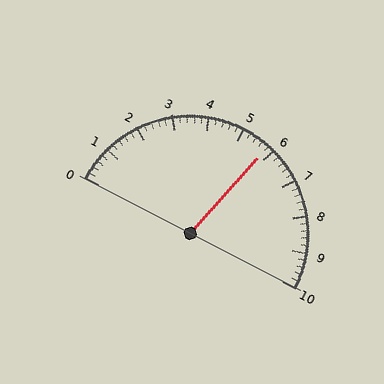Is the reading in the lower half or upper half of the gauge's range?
The reading is in the upper half of the range (0 to 10).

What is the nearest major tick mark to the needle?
The nearest major tick mark is 6.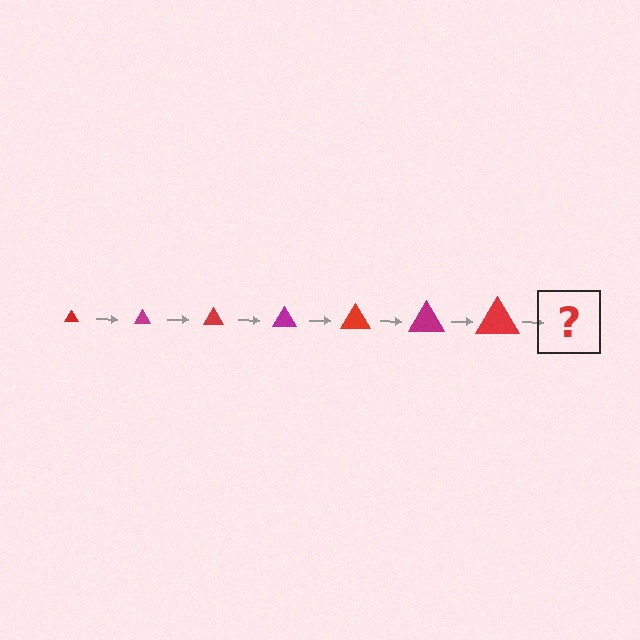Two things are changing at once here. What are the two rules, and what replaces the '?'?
The two rules are that the triangle grows larger each step and the color cycles through red and magenta. The '?' should be a magenta triangle, larger than the previous one.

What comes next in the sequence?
The next element should be a magenta triangle, larger than the previous one.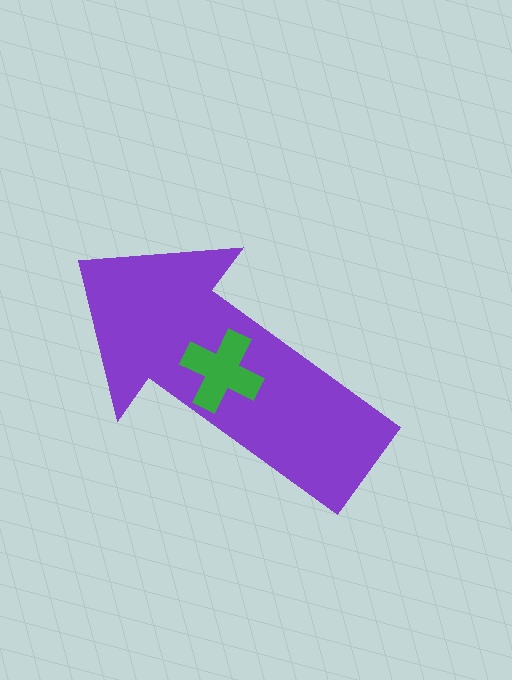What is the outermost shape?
The purple arrow.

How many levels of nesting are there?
2.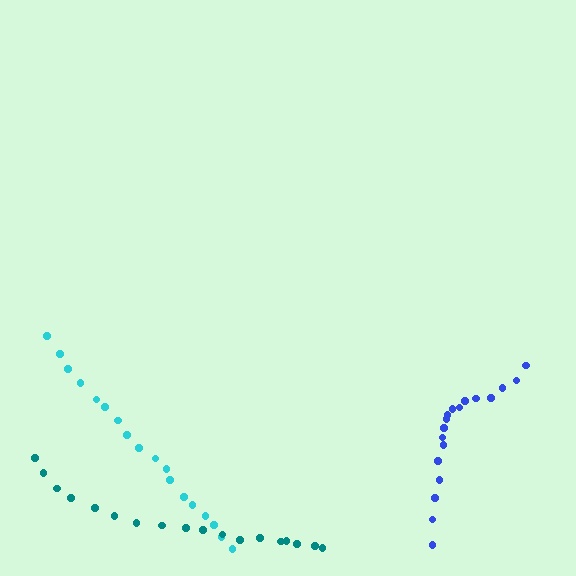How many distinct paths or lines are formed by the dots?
There are 3 distinct paths.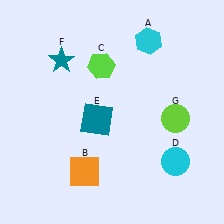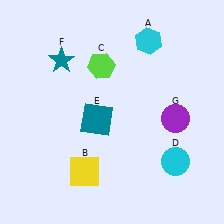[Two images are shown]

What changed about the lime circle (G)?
In Image 1, G is lime. In Image 2, it changed to purple.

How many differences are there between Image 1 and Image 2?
There are 2 differences between the two images.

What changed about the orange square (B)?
In Image 1, B is orange. In Image 2, it changed to yellow.